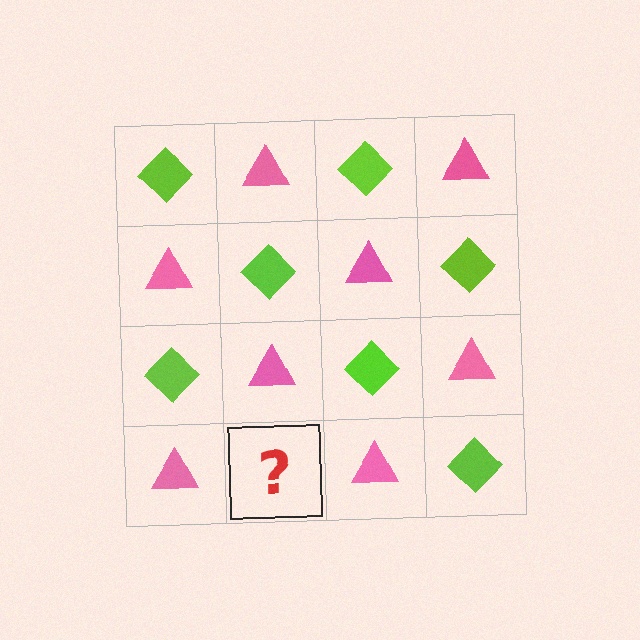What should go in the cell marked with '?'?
The missing cell should contain a lime diamond.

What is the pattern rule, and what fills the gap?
The rule is that it alternates lime diamond and pink triangle in a checkerboard pattern. The gap should be filled with a lime diamond.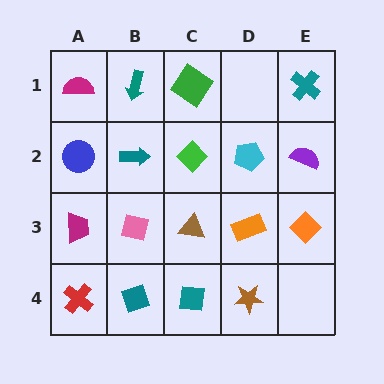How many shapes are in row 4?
4 shapes.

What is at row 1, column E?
A teal cross.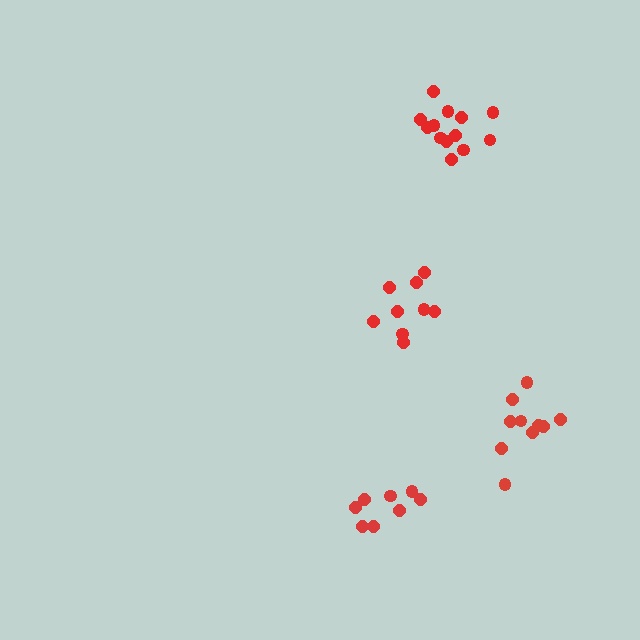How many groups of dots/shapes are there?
There are 4 groups.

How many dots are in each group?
Group 1: 8 dots, Group 2: 9 dots, Group 3: 13 dots, Group 4: 10 dots (40 total).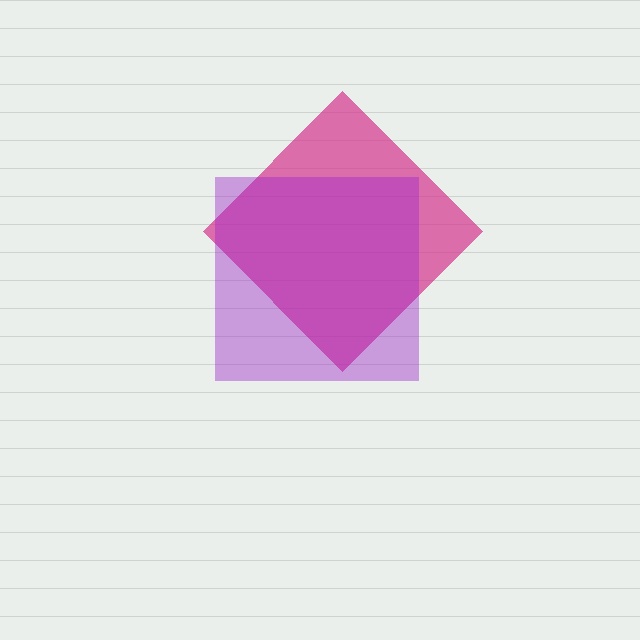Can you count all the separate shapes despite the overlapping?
Yes, there are 2 separate shapes.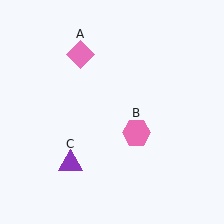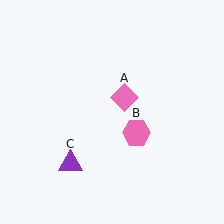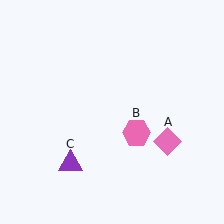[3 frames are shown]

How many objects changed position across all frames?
1 object changed position: pink diamond (object A).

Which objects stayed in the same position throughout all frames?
Pink hexagon (object B) and purple triangle (object C) remained stationary.